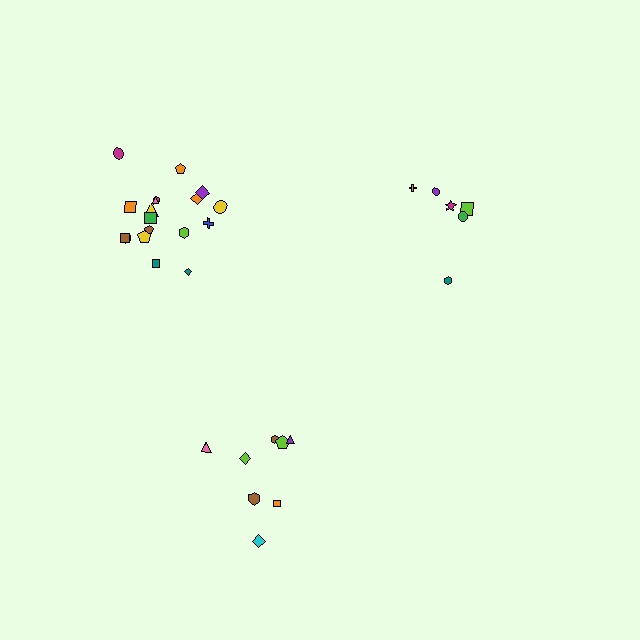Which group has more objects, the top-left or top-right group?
The top-left group.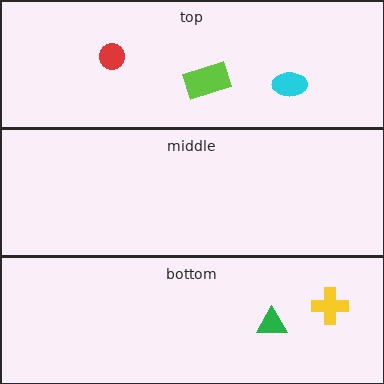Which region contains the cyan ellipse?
The top region.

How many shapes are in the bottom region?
2.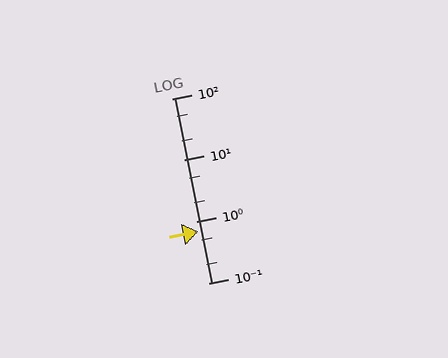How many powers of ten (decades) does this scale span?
The scale spans 3 decades, from 0.1 to 100.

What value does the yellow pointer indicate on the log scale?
The pointer indicates approximately 0.69.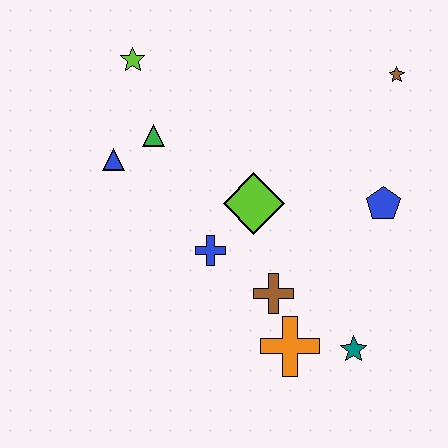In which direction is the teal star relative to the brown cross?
The teal star is to the right of the brown cross.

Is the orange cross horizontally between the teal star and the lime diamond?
Yes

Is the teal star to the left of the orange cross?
No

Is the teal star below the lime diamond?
Yes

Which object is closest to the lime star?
The green triangle is closest to the lime star.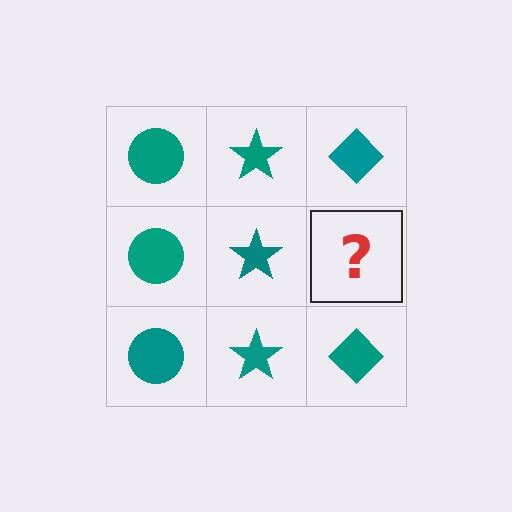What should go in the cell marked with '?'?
The missing cell should contain a teal diamond.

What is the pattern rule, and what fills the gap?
The rule is that each column has a consistent shape. The gap should be filled with a teal diamond.